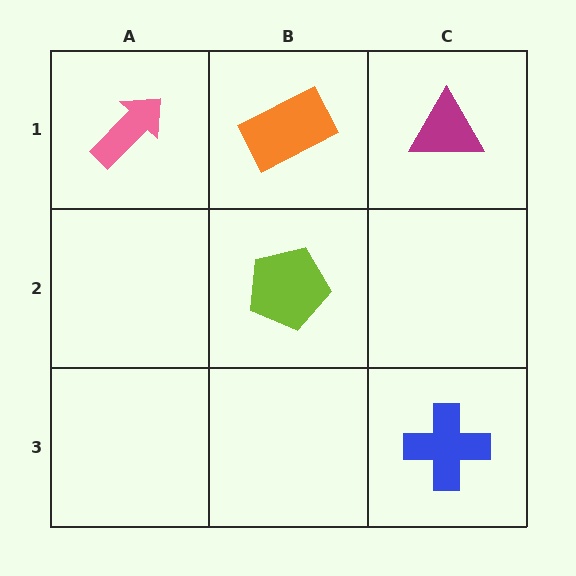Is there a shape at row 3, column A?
No, that cell is empty.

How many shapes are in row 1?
3 shapes.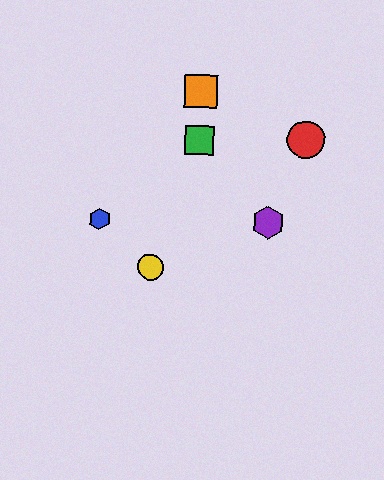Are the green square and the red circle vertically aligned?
No, the green square is at x≈199 and the red circle is at x≈306.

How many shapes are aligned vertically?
2 shapes (the green square, the orange square) are aligned vertically.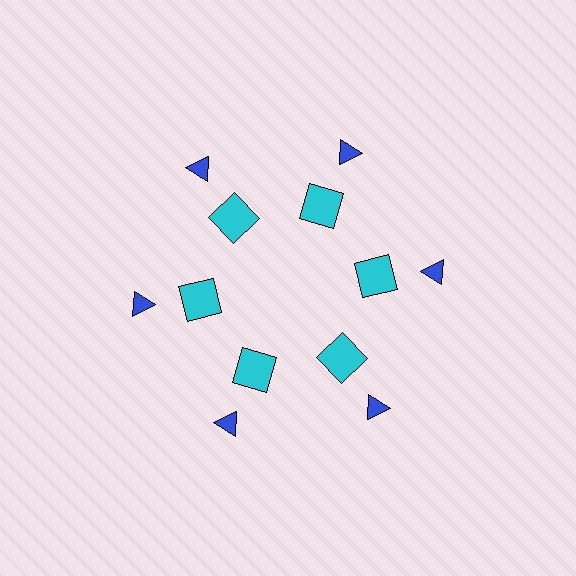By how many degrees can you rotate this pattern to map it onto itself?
The pattern maps onto itself every 60 degrees of rotation.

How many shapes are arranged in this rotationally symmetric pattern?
There are 12 shapes, arranged in 6 groups of 2.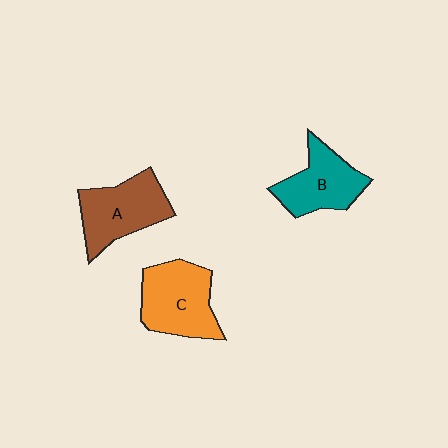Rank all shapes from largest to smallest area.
From largest to smallest: C (orange), A (brown), B (teal).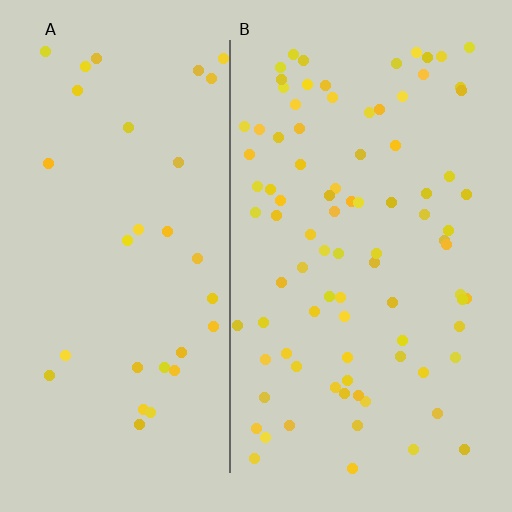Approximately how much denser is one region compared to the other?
Approximately 2.7× — region B over region A.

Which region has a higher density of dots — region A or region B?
B (the right).